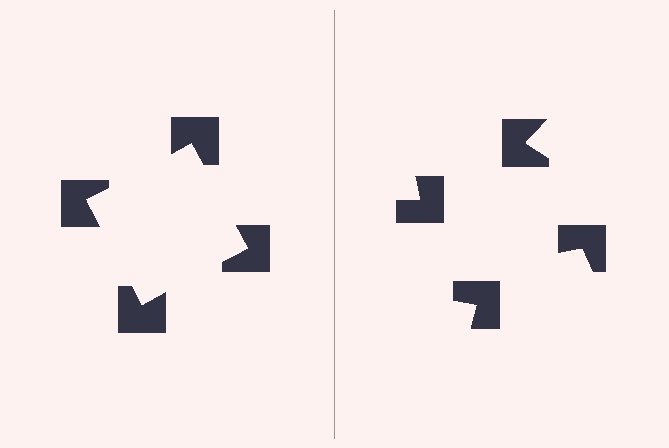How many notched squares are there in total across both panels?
8 — 4 on each side.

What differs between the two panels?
The notched squares are positioned identically on both sides; only the wedge orientations differ. On the left they align to a square; on the right they are misaligned.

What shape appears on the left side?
An illusory square.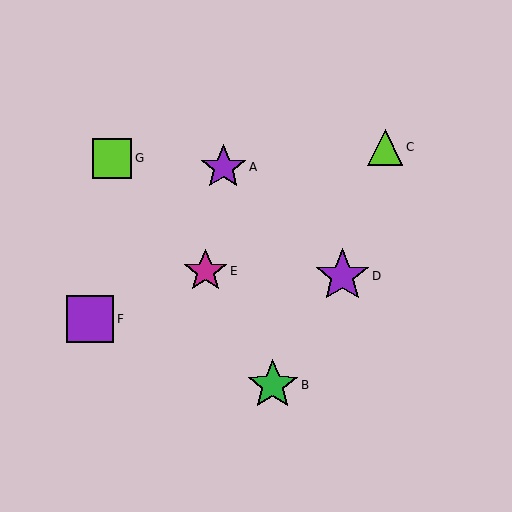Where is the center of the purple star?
The center of the purple star is at (342, 276).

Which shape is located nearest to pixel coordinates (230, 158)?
The purple star (labeled A) at (223, 167) is nearest to that location.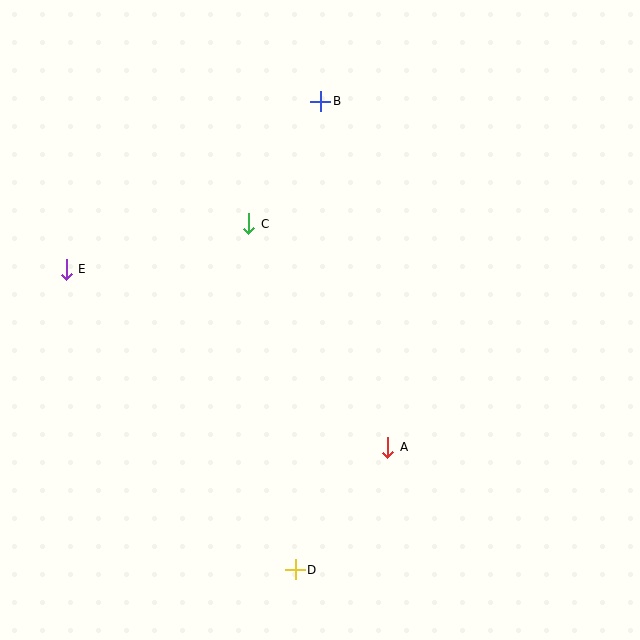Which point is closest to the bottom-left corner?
Point D is closest to the bottom-left corner.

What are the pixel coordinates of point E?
Point E is at (66, 269).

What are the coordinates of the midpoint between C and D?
The midpoint between C and D is at (272, 397).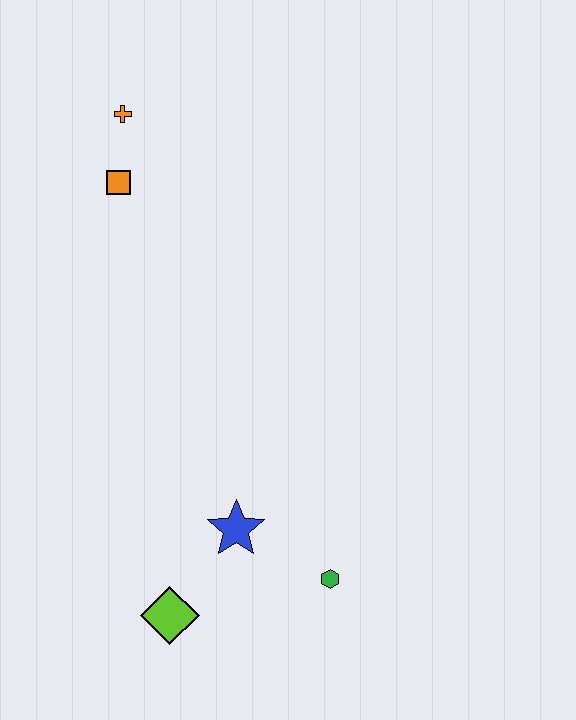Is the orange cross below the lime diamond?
No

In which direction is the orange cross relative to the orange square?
The orange cross is above the orange square.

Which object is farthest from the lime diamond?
The orange cross is farthest from the lime diamond.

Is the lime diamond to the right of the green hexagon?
No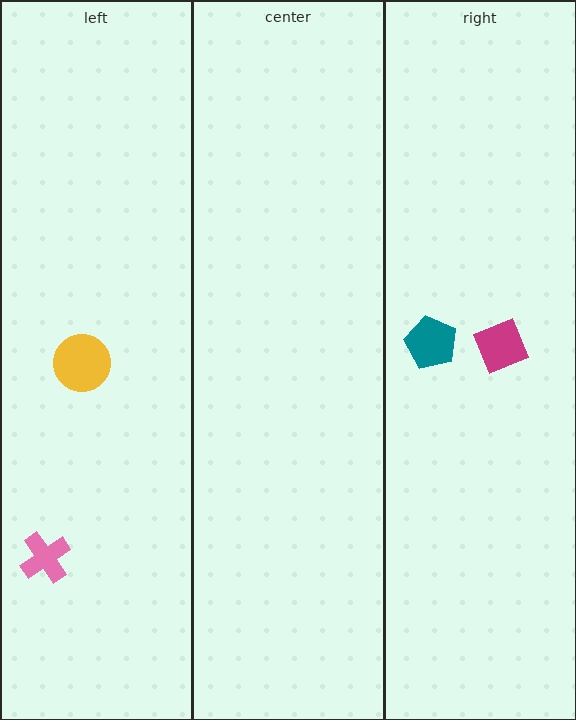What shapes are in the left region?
The yellow circle, the pink cross.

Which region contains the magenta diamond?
The right region.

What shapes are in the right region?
The teal pentagon, the magenta diamond.